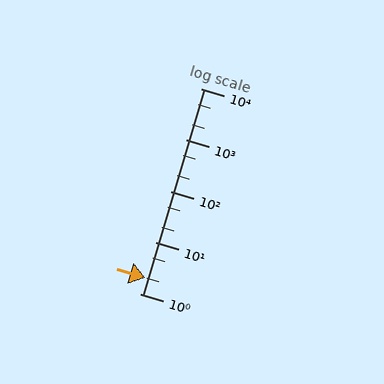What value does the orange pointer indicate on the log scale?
The pointer indicates approximately 2.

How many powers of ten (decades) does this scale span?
The scale spans 4 decades, from 1 to 10000.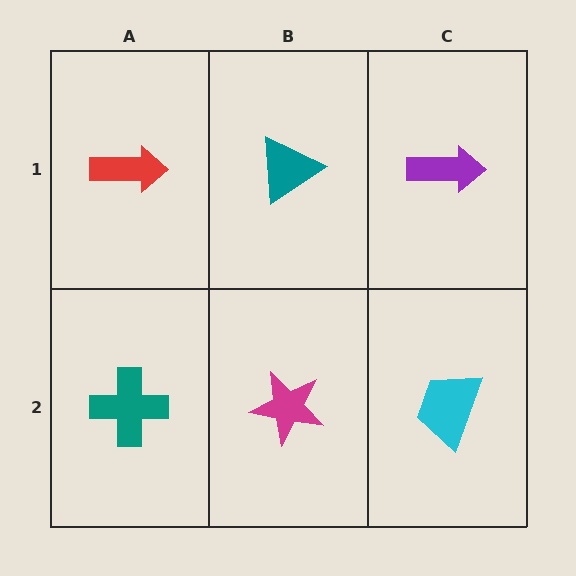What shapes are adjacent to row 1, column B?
A magenta star (row 2, column B), a red arrow (row 1, column A), a purple arrow (row 1, column C).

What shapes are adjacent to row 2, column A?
A red arrow (row 1, column A), a magenta star (row 2, column B).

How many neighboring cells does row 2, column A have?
2.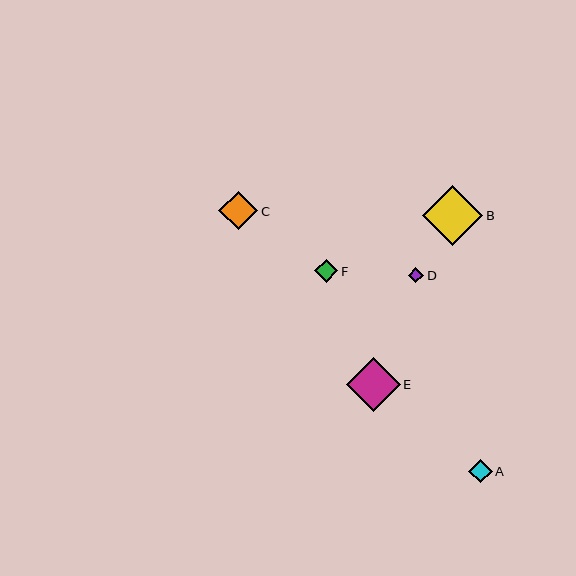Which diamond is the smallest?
Diamond D is the smallest with a size of approximately 15 pixels.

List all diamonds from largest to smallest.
From largest to smallest: B, E, C, F, A, D.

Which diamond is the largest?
Diamond B is the largest with a size of approximately 60 pixels.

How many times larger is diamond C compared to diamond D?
Diamond C is approximately 2.5 times the size of diamond D.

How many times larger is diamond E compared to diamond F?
Diamond E is approximately 2.3 times the size of diamond F.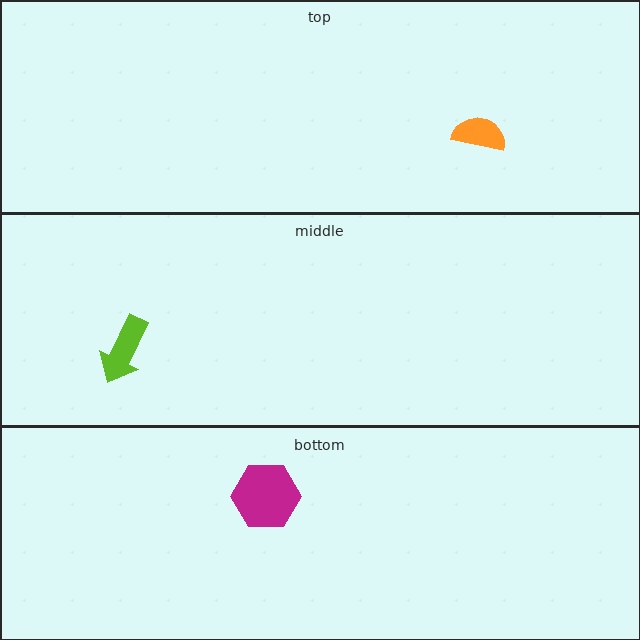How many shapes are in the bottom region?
1.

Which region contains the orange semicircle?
The top region.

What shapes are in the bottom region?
The magenta hexagon.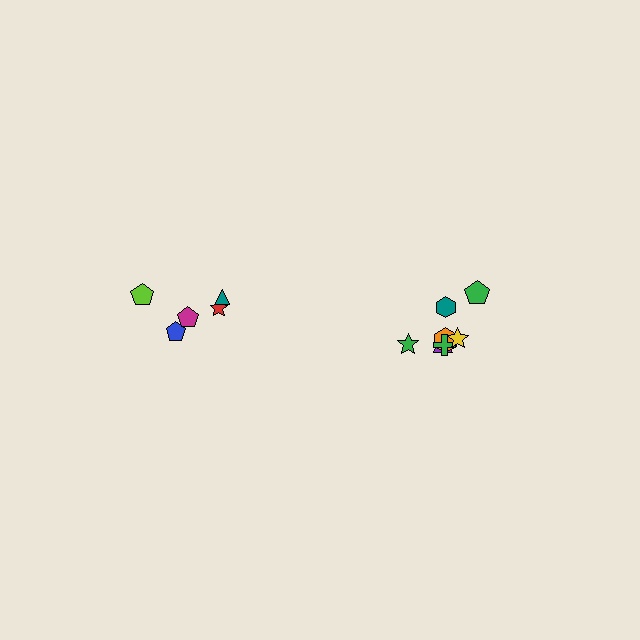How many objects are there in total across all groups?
There are 12 objects.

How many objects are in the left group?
There are 5 objects.